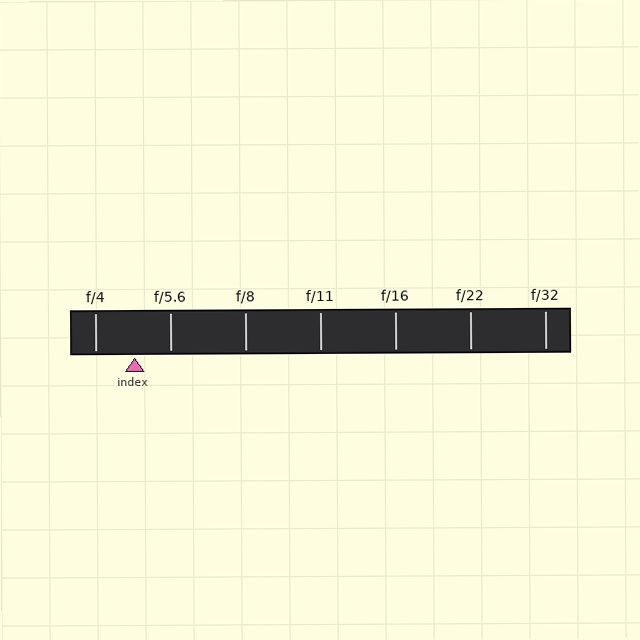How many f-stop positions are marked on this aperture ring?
There are 7 f-stop positions marked.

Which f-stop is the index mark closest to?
The index mark is closest to f/5.6.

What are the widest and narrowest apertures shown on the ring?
The widest aperture shown is f/4 and the narrowest is f/32.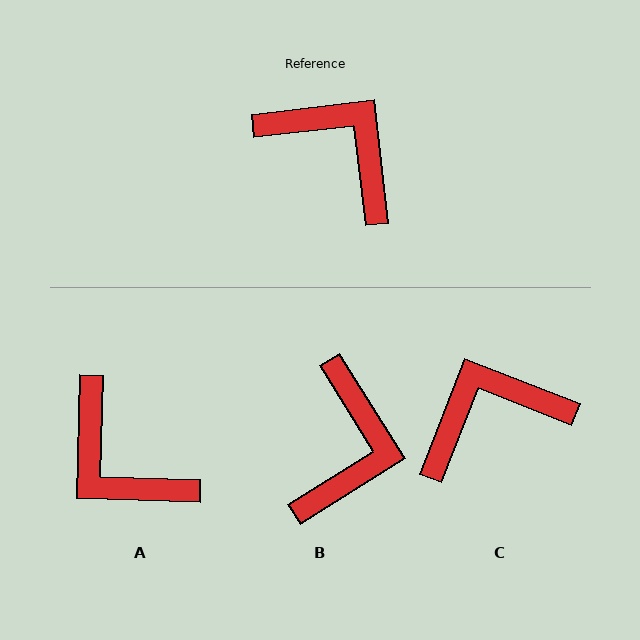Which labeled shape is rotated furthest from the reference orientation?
A, about 172 degrees away.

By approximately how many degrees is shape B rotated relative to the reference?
Approximately 65 degrees clockwise.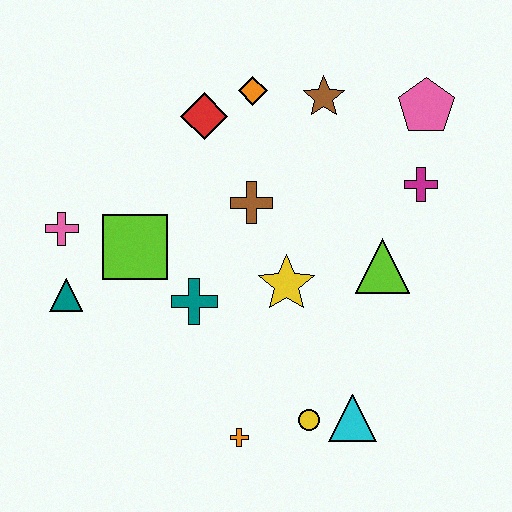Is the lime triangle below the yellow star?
No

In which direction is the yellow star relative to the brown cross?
The yellow star is below the brown cross.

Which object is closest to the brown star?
The orange diamond is closest to the brown star.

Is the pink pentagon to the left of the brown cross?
No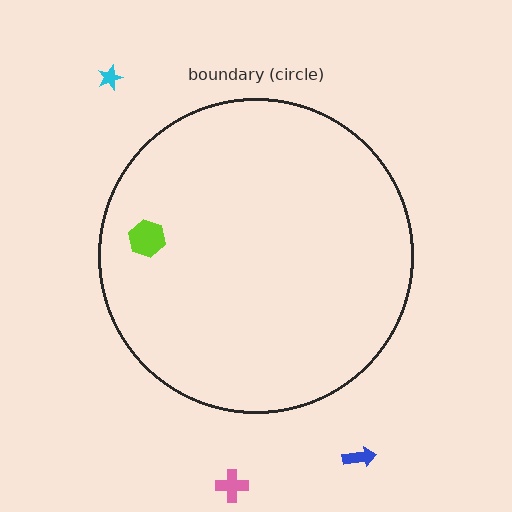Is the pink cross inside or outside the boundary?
Outside.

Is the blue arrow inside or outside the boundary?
Outside.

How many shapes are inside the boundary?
1 inside, 3 outside.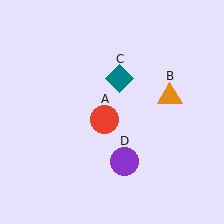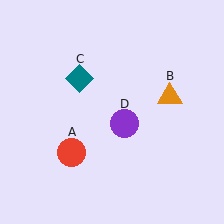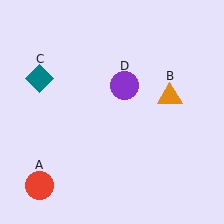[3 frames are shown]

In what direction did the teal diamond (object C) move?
The teal diamond (object C) moved left.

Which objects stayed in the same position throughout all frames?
Orange triangle (object B) remained stationary.